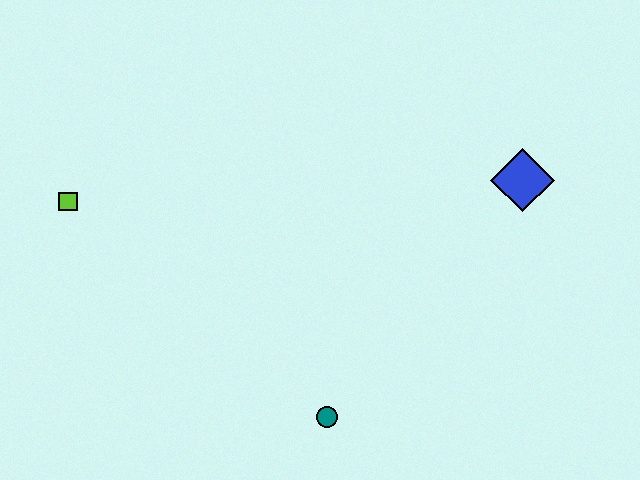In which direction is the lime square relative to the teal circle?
The lime square is to the left of the teal circle.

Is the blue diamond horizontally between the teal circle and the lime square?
No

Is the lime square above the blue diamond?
No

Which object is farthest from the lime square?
The blue diamond is farthest from the lime square.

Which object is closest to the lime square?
The teal circle is closest to the lime square.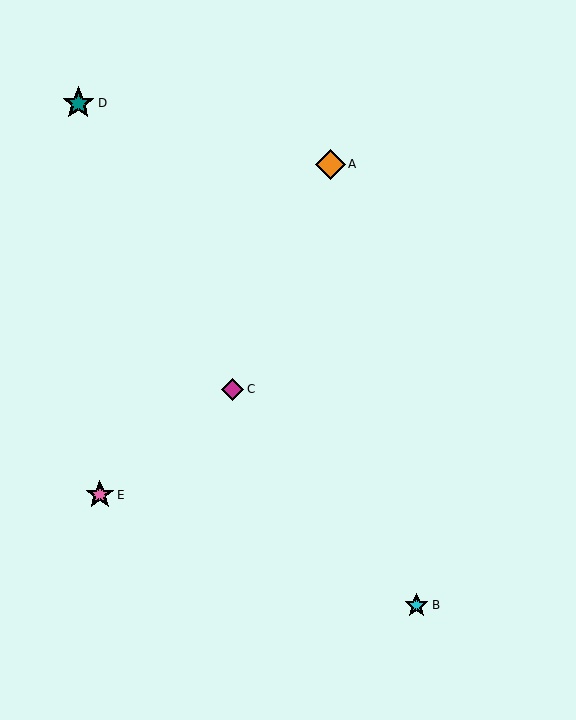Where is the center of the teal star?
The center of the teal star is at (78, 103).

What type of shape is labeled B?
Shape B is a cyan star.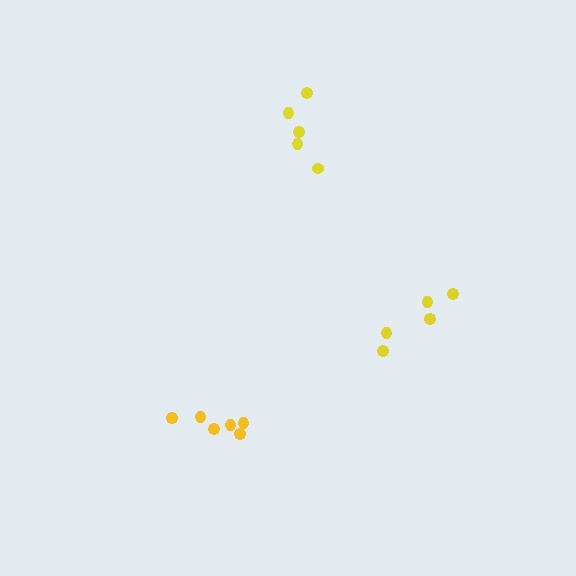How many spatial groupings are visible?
There are 3 spatial groupings.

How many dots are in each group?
Group 1: 5 dots, Group 2: 6 dots, Group 3: 5 dots (16 total).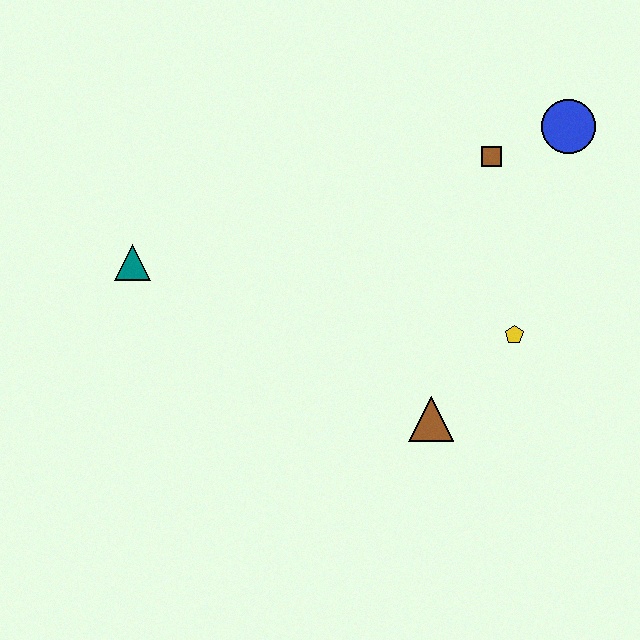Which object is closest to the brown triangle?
The yellow pentagon is closest to the brown triangle.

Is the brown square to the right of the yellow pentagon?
No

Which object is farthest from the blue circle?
The teal triangle is farthest from the blue circle.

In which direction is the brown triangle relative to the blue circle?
The brown triangle is below the blue circle.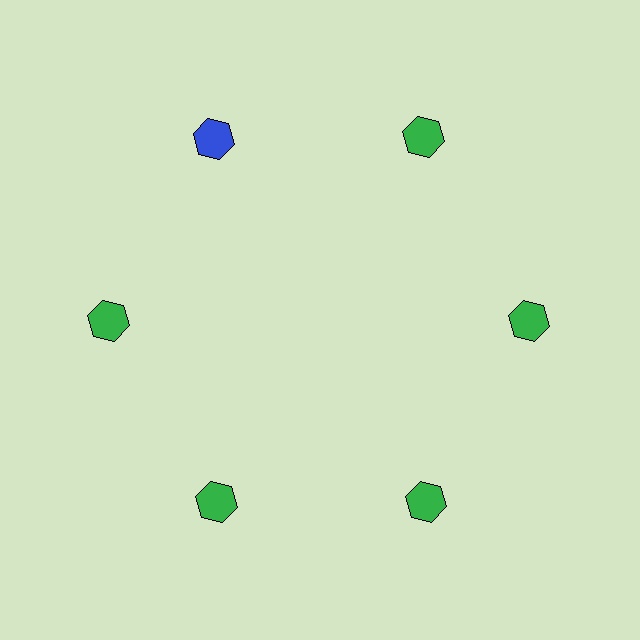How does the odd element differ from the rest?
It has a different color: blue instead of green.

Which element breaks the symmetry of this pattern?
The blue hexagon at roughly the 11 o'clock position breaks the symmetry. All other shapes are green hexagons.